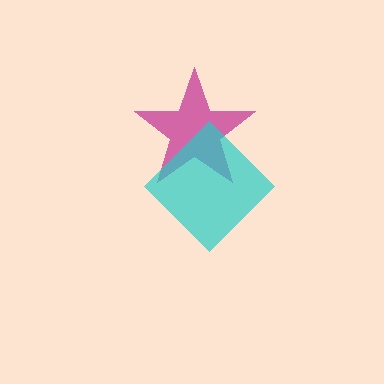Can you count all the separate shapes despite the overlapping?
Yes, there are 2 separate shapes.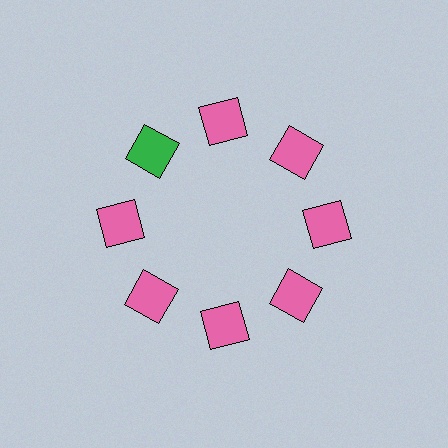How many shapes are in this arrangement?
There are 8 shapes arranged in a ring pattern.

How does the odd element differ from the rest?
It has a different color: green instead of pink.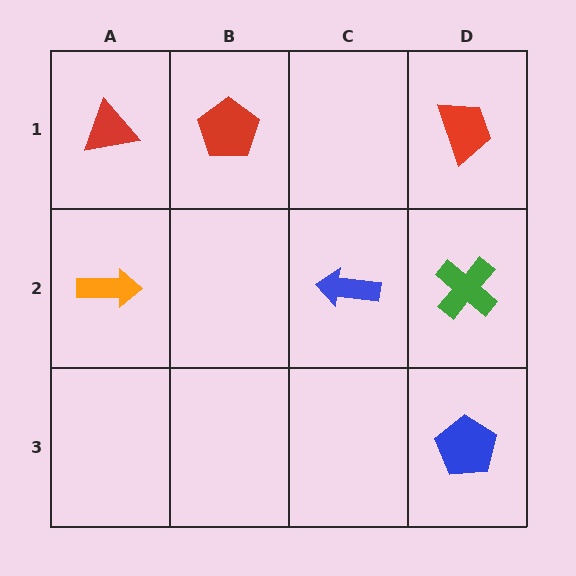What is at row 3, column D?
A blue pentagon.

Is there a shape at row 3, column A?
No, that cell is empty.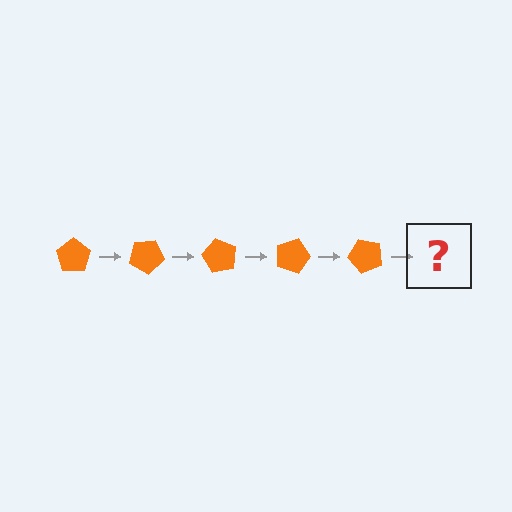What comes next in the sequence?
The next element should be an orange pentagon rotated 150 degrees.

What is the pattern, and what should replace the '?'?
The pattern is that the pentagon rotates 30 degrees each step. The '?' should be an orange pentagon rotated 150 degrees.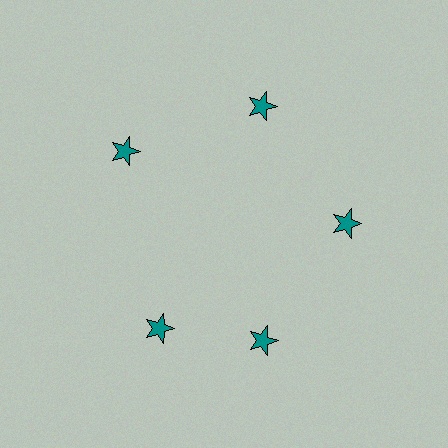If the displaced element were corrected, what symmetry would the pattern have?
It would have 5-fold rotational symmetry — the pattern would map onto itself every 72 degrees.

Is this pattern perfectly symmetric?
No. The 5 teal stars are arranged in a ring, but one element near the 8 o'clock position is rotated out of alignment along the ring, breaking the 5-fold rotational symmetry.